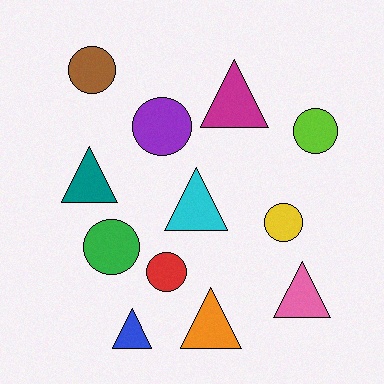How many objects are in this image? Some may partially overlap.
There are 12 objects.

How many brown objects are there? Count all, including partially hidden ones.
There is 1 brown object.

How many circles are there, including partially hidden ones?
There are 6 circles.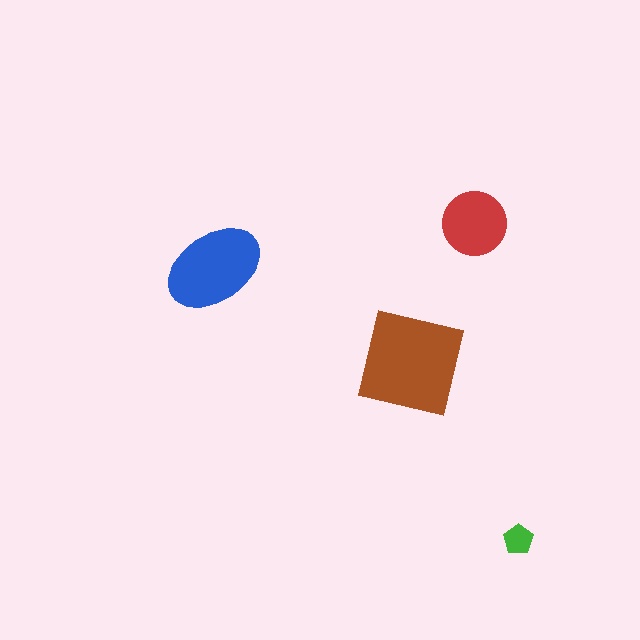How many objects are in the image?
There are 4 objects in the image.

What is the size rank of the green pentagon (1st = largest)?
4th.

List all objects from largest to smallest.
The brown square, the blue ellipse, the red circle, the green pentagon.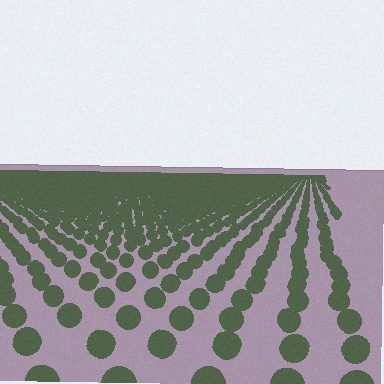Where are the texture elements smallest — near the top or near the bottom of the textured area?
Near the top.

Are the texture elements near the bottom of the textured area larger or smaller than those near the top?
Larger. Near the bottom, elements are closer to the viewer and appear at a bigger on-screen size.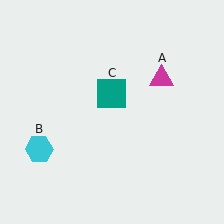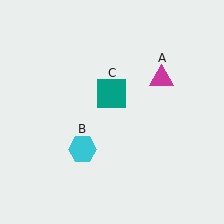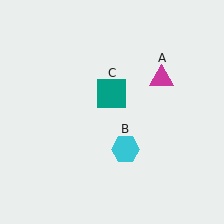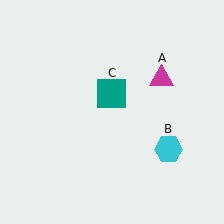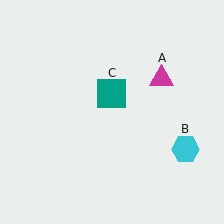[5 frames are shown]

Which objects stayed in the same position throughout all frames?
Magenta triangle (object A) and teal square (object C) remained stationary.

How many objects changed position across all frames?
1 object changed position: cyan hexagon (object B).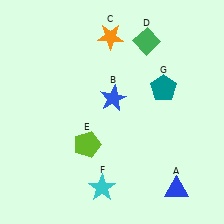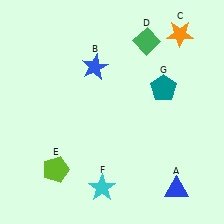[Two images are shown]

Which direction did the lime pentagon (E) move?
The lime pentagon (E) moved left.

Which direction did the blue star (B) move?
The blue star (B) moved up.